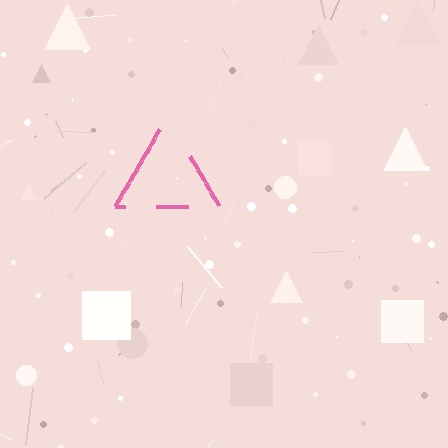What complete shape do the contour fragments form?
The contour fragments form a triangle.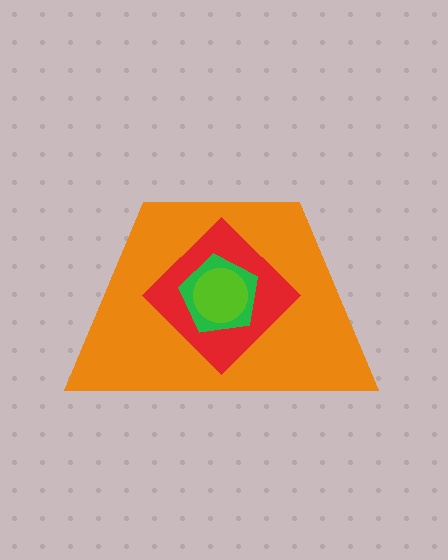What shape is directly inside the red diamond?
The green pentagon.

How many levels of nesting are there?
4.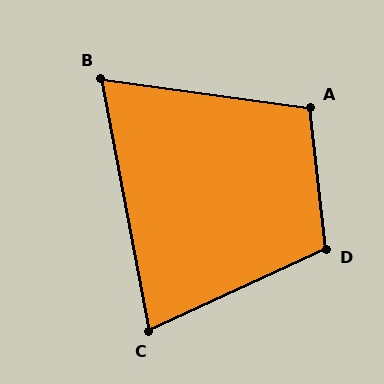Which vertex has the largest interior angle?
D, at approximately 109 degrees.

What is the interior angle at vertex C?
Approximately 76 degrees (acute).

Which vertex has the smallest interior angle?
B, at approximately 71 degrees.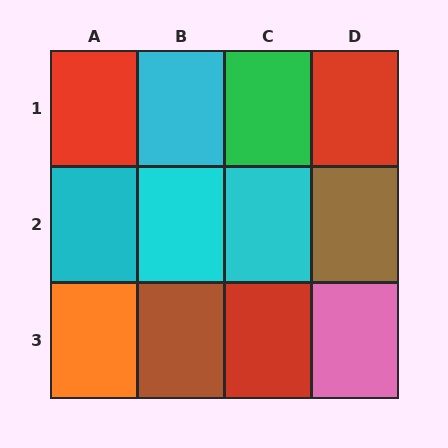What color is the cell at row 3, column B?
Brown.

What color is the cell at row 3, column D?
Pink.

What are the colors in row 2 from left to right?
Cyan, cyan, cyan, brown.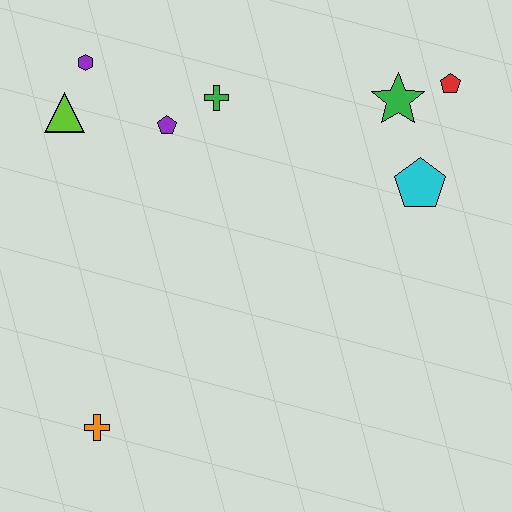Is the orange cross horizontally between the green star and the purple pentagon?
No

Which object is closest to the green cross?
The purple pentagon is closest to the green cross.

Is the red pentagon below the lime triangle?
No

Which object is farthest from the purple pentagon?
The orange cross is farthest from the purple pentagon.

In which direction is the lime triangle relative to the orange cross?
The lime triangle is above the orange cross.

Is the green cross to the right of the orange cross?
Yes